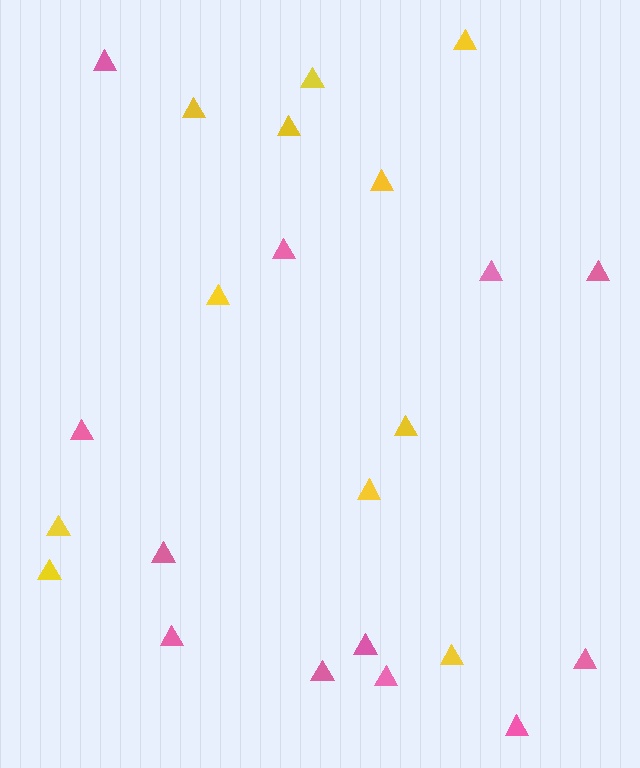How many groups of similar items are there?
There are 2 groups: one group of yellow triangles (11) and one group of pink triangles (12).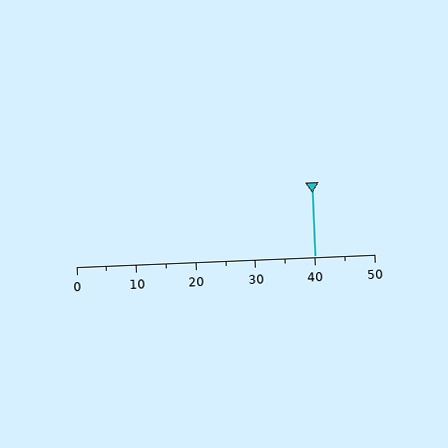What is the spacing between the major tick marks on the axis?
The major ticks are spaced 10 apart.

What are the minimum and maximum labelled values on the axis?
The axis runs from 0 to 50.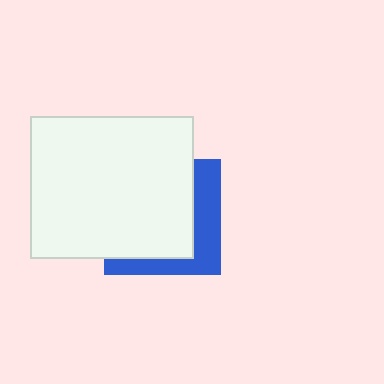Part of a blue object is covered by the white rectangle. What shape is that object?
It is a square.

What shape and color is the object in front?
The object in front is a white rectangle.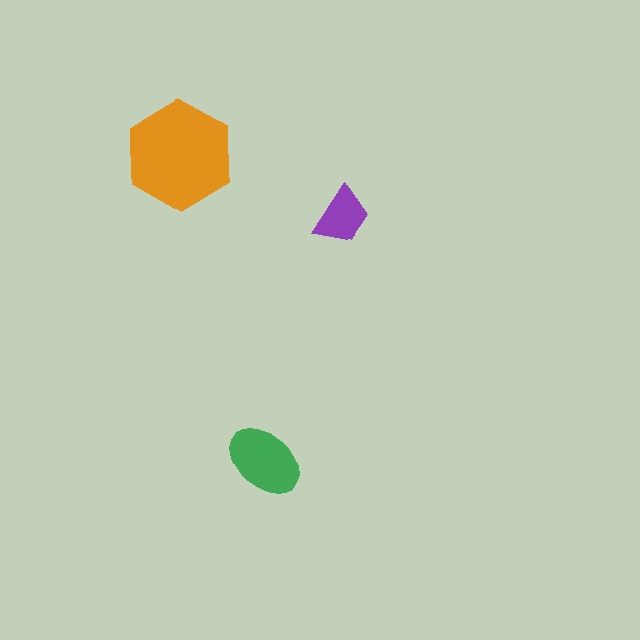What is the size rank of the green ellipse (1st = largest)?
2nd.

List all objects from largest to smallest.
The orange hexagon, the green ellipse, the purple trapezoid.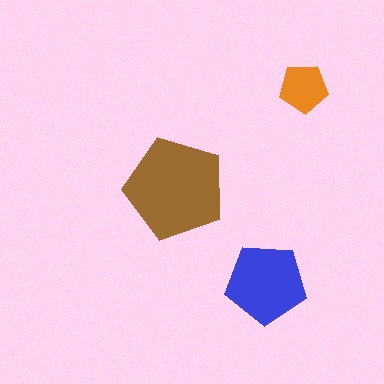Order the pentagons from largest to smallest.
the brown one, the blue one, the orange one.